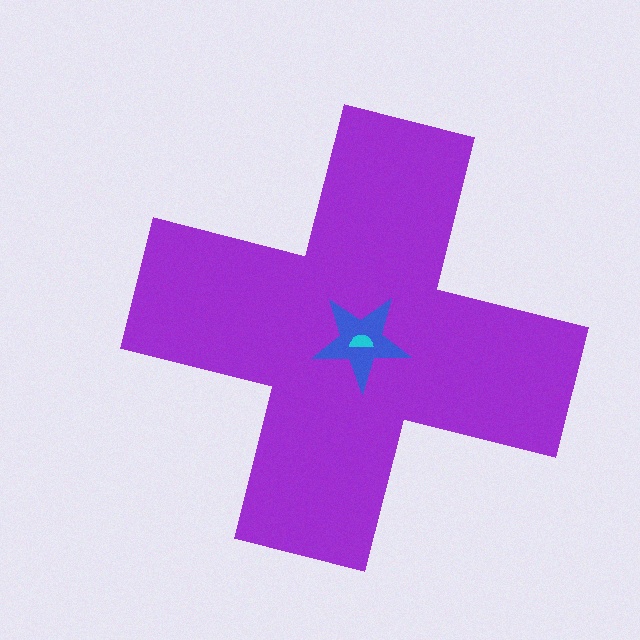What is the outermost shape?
The purple cross.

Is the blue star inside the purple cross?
Yes.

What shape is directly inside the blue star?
The cyan semicircle.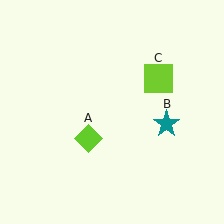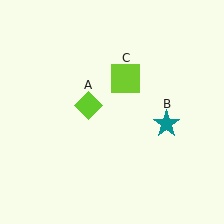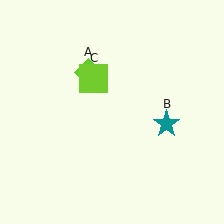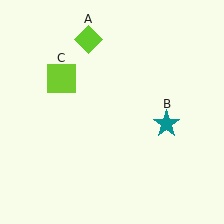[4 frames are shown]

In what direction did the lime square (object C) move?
The lime square (object C) moved left.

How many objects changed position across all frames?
2 objects changed position: lime diamond (object A), lime square (object C).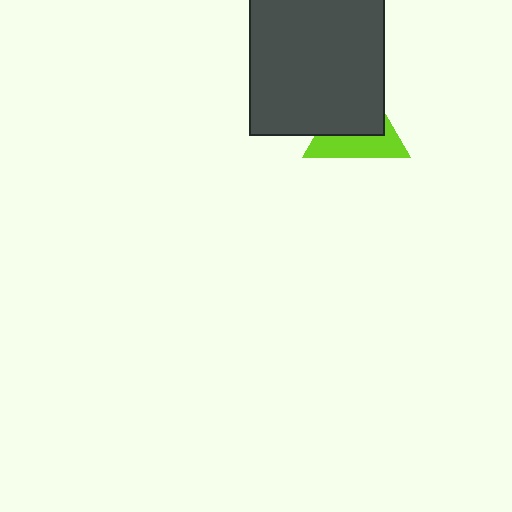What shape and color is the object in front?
The object in front is a dark gray rectangle.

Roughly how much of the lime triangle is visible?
A small part of it is visible (roughly 44%).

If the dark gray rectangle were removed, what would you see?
You would see the complete lime triangle.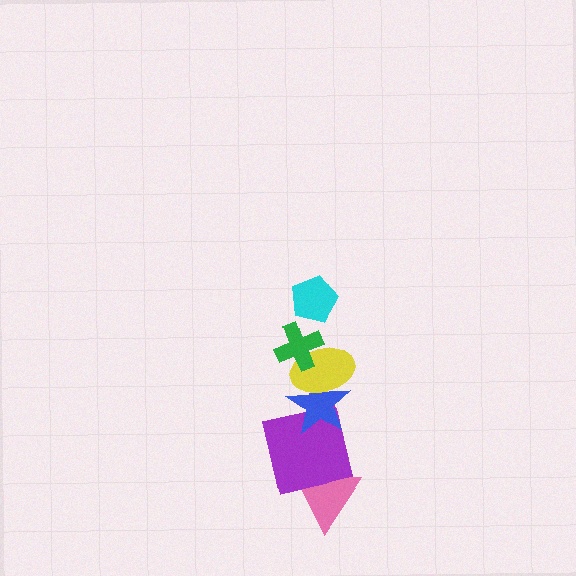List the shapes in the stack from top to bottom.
From top to bottom: the cyan pentagon, the green cross, the yellow ellipse, the blue star, the purple square, the pink triangle.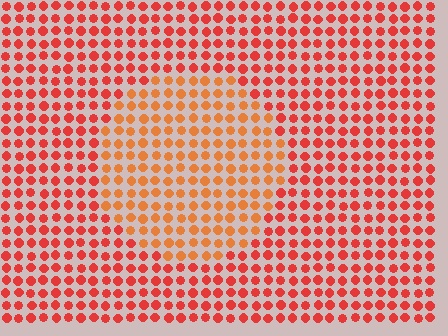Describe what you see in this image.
The image is filled with small red elements in a uniform arrangement. A circle-shaped region is visible where the elements are tinted to a slightly different hue, forming a subtle color boundary.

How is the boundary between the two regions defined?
The boundary is defined purely by a slight shift in hue (about 24 degrees). Spacing, size, and orientation are identical on both sides.